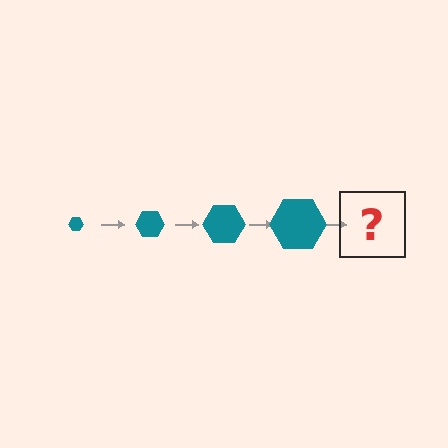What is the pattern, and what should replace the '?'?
The pattern is that the hexagon gets progressively larger each step. The '?' should be a teal hexagon, larger than the previous one.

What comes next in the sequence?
The next element should be a teal hexagon, larger than the previous one.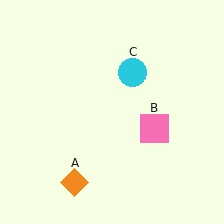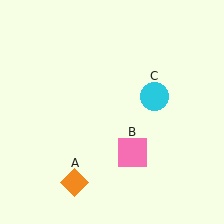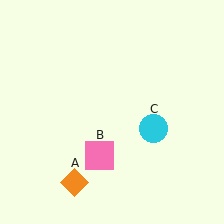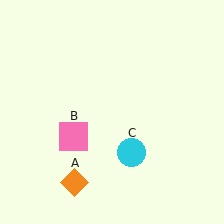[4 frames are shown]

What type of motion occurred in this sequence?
The pink square (object B), cyan circle (object C) rotated clockwise around the center of the scene.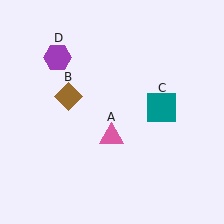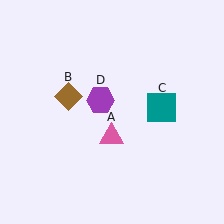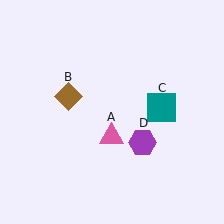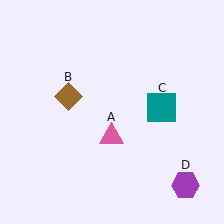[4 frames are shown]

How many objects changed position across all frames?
1 object changed position: purple hexagon (object D).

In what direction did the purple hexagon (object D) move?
The purple hexagon (object D) moved down and to the right.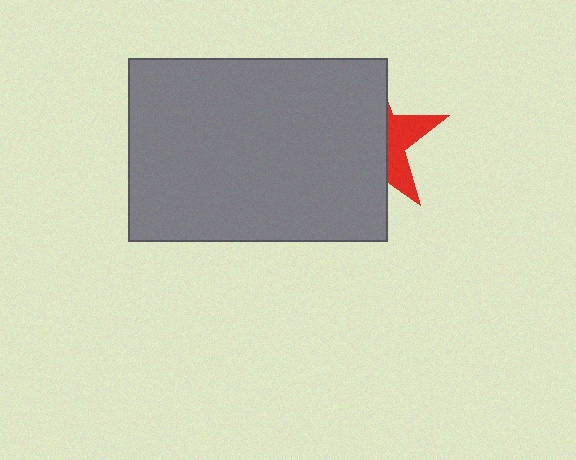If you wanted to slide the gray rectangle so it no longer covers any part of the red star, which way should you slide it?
Slide it left — that is the most direct way to separate the two shapes.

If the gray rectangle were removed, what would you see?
You would see the complete red star.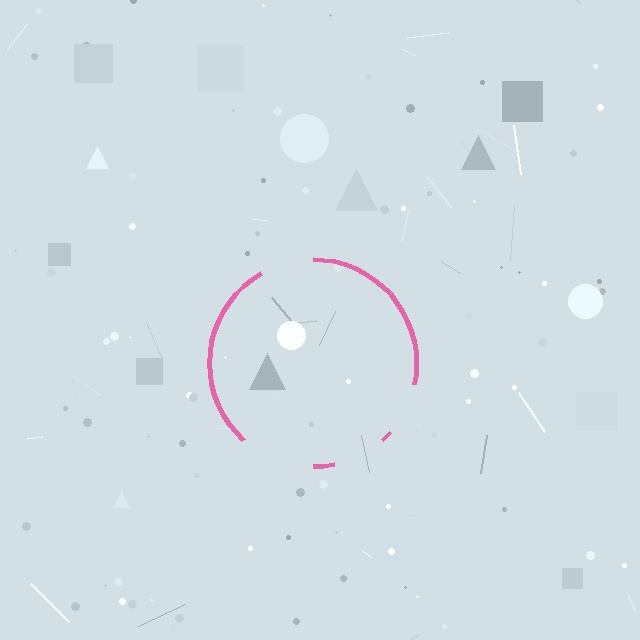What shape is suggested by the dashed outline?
The dashed outline suggests a circle.